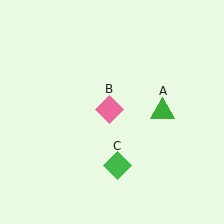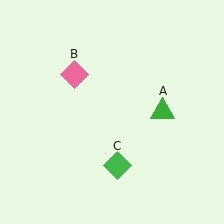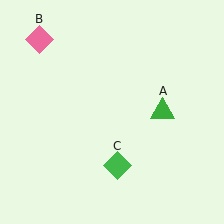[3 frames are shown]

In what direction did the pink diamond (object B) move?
The pink diamond (object B) moved up and to the left.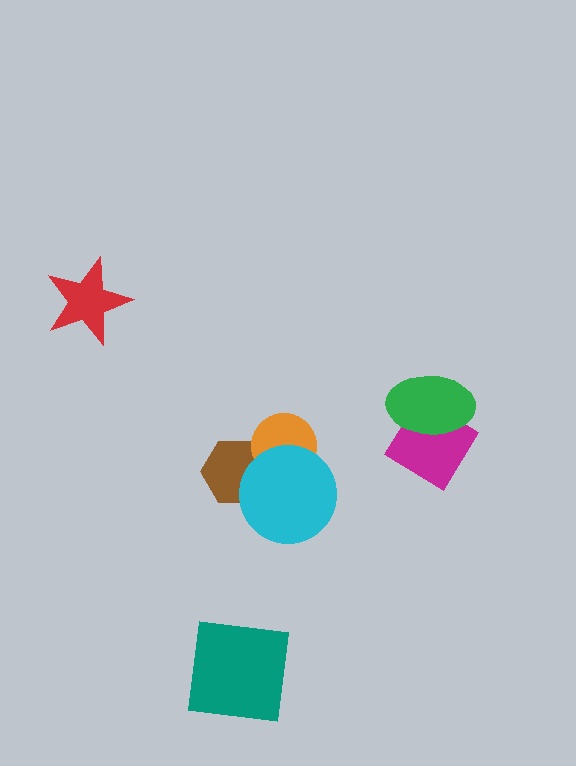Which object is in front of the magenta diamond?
The green ellipse is in front of the magenta diamond.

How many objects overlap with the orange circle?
2 objects overlap with the orange circle.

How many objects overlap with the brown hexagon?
2 objects overlap with the brown hexagon.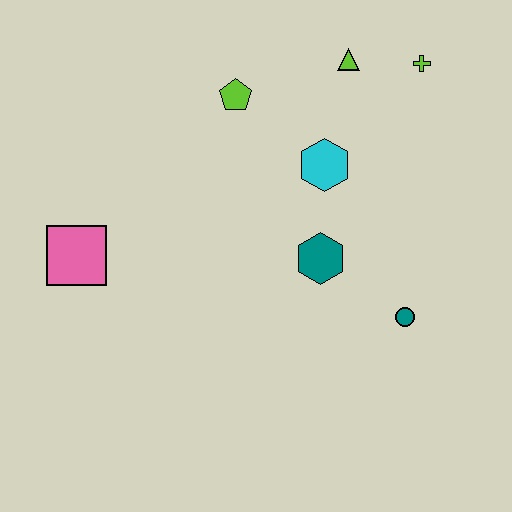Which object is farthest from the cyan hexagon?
The pink square is farthest from the cyan hexagon.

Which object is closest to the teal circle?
The teal hexagon is closest to the teal circle.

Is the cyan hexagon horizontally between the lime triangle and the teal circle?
No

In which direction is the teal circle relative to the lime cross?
The teal circle is below the lime cross.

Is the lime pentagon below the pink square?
No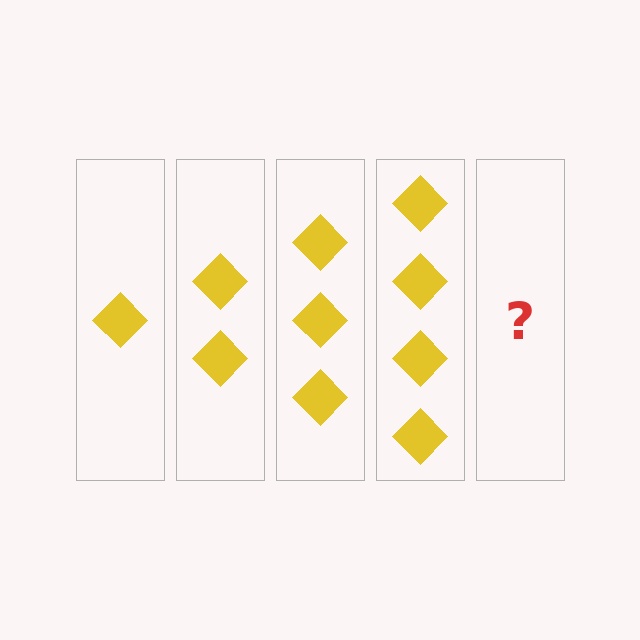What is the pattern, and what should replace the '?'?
The pattern is that each step adds one more diamond. The '?' should be 5 diamonds.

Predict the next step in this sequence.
The next step is 5 diamonds.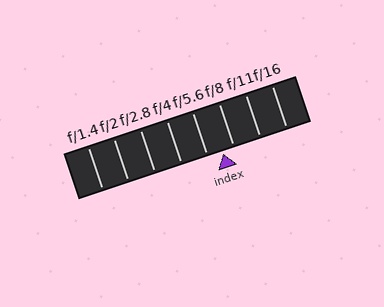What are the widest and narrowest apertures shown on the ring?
The widest aperture shown is f/1.4 and the narrowest is f/16.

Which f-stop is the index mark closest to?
The index mark is closest to f/8.